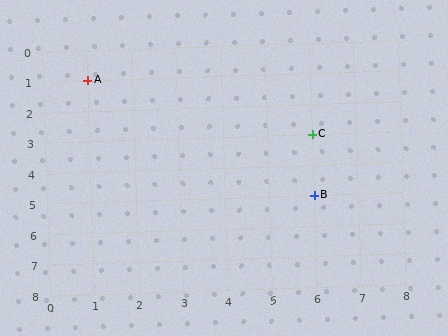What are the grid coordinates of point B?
Point B is at grid coordinates (6, 5).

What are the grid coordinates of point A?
Point A is at grid coordinates (1, 1).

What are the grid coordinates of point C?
Point C is at grid coordinates (6, 3).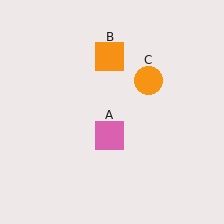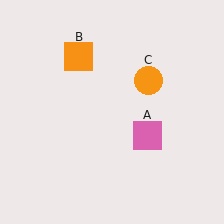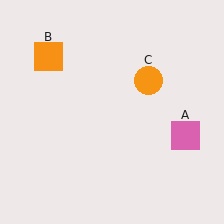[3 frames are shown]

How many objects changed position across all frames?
2 objects changed position: pink square (object A), orange square (object B).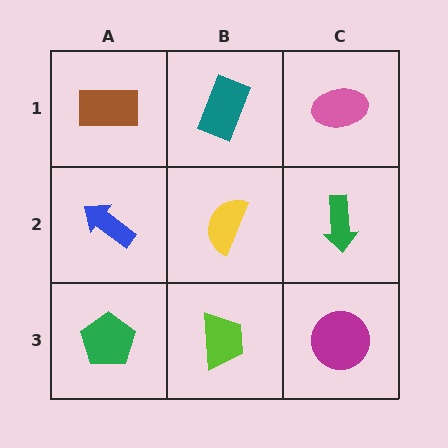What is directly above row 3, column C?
A green arrow.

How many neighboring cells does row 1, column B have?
3.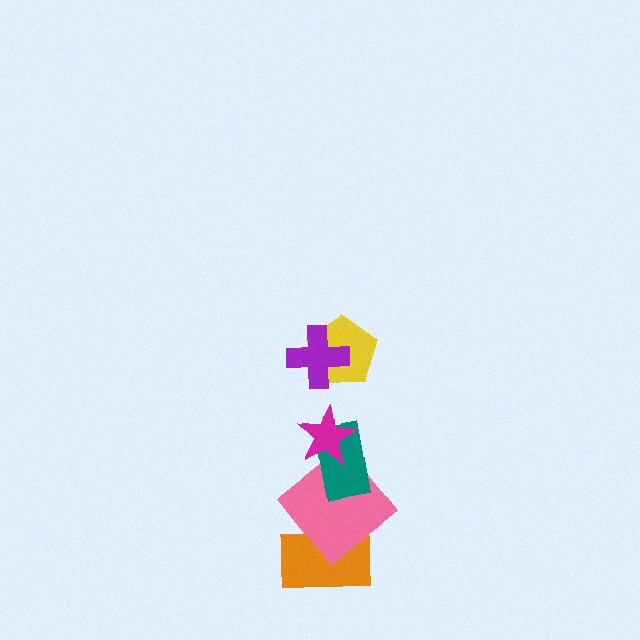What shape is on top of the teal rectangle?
The magenta star is on top of the teal rectangle.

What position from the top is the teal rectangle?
The teal rectangle is 4th from the top.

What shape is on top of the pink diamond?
The teal rectangle is on top of the pink diamond.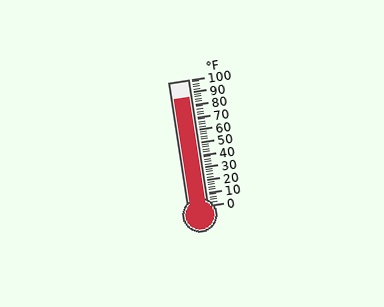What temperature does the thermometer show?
The thermometer shows approximately 86°F.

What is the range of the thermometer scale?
The thermometer scale ranges from 0°F to 100°F.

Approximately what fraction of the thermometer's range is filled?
The thermometer is filled to approximately 85% of its range.